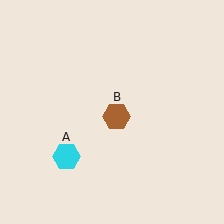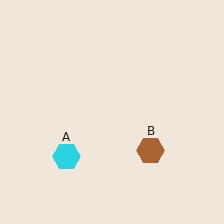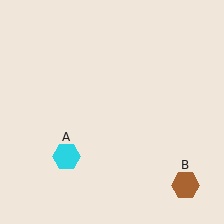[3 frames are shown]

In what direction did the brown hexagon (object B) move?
The brown hexagon (object B) moved down and to the right.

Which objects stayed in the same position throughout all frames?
Cyan hexagon (object A) remained stationary.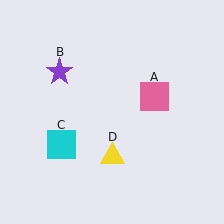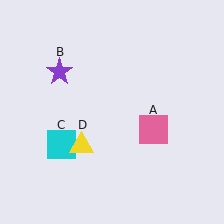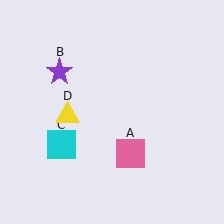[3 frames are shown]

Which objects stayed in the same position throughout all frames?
Purple star (object B) and cyan square (object C) remained stationary.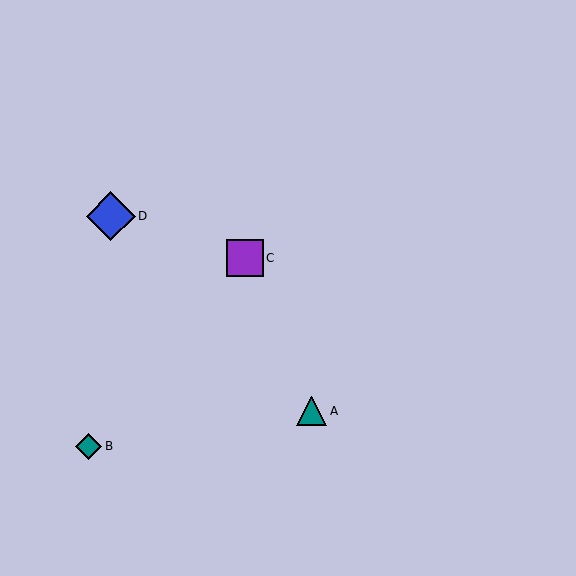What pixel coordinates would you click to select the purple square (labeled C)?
Click at (245, 258) to select the purple square C.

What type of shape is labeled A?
Shape A is a teal triangle.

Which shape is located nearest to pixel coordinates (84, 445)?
The teal diamond (labeled B) at (89, 446) is nearest to that location.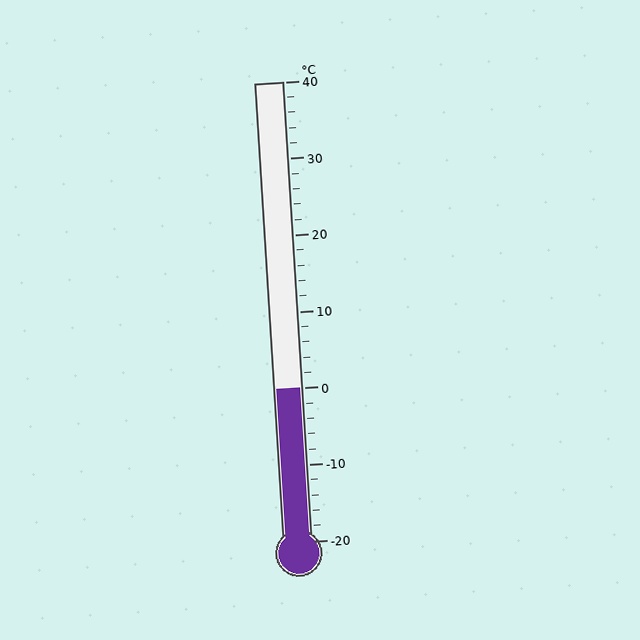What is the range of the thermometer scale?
The thermometer scale ranges from -20°C to 40°C.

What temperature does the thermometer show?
The thermometer shows approximately 0°C.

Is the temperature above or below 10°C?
The temperature is below 10°C.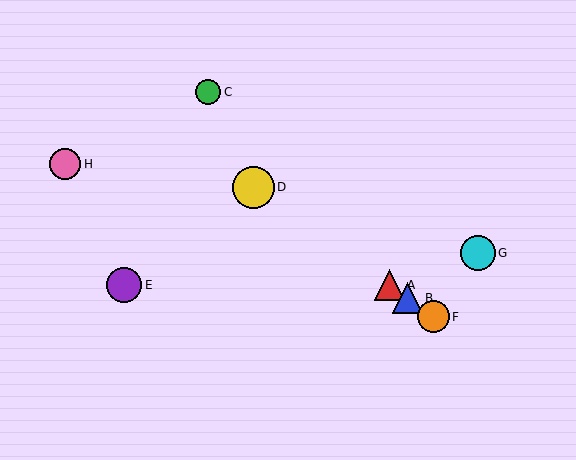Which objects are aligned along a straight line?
Objects A, B, D, F are aligned along a straight line.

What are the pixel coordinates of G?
Object G is at (478, 253).